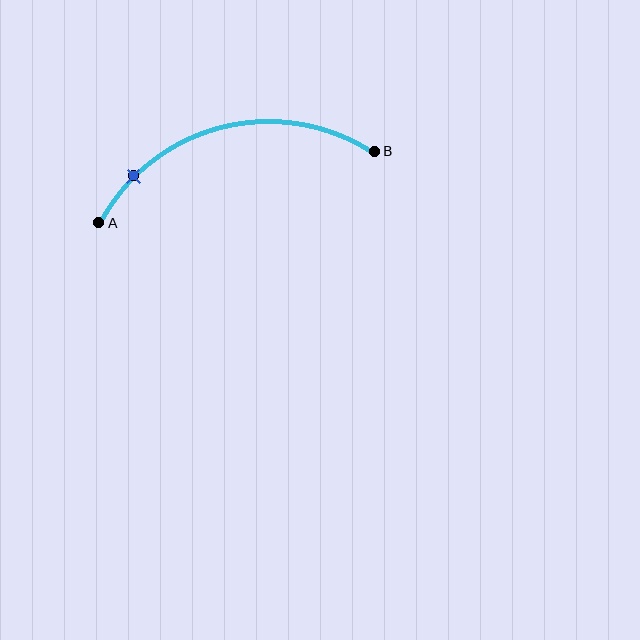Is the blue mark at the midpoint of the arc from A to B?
No. The blue mark lies on the arc but is closer to endpoint A. The arc midpoint would be at the point on the curve equidistant along the arc from both A and B.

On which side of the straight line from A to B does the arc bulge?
The arc bulges above the straight line connecting A and B.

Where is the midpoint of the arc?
The arc midpoint is the point on the curve farthest from the straight line joining A and B. It sits above that line.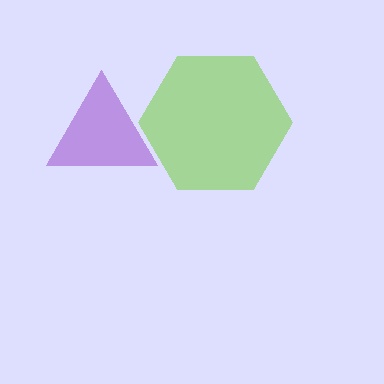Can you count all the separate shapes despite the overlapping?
Yes, there are 2 separate shapes.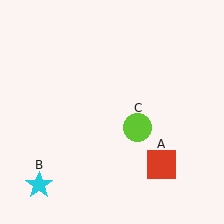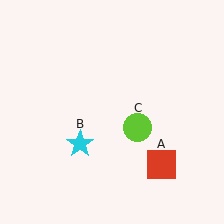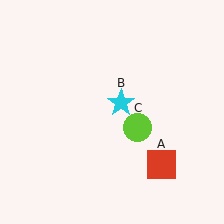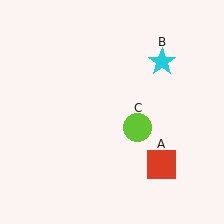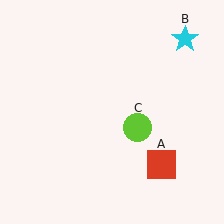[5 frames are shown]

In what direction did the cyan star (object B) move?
The cyan star (object B) moved up and to the right.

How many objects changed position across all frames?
1 object changed position: cyan star (object B).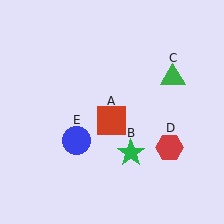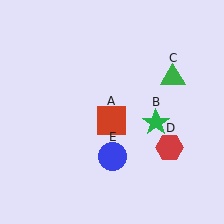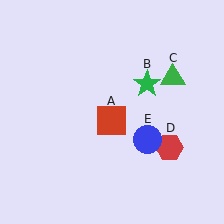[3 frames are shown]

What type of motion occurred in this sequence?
The green star (object B), blue circle (object E) rotated counterclockwise around the center of the scene.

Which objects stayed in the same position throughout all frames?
Red square (object A) and green triangle (object C) and red hexagon (object D) remained stationary.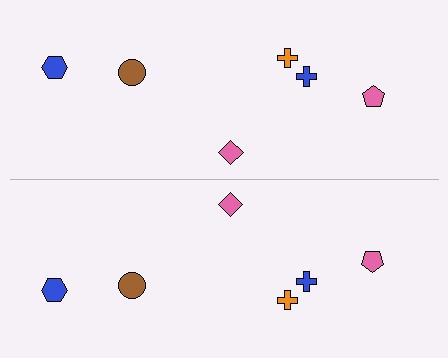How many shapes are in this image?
There are 12 shapes in this image.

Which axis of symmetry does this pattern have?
The pattern has a horizontal axis of symmetry running through the center of the image.